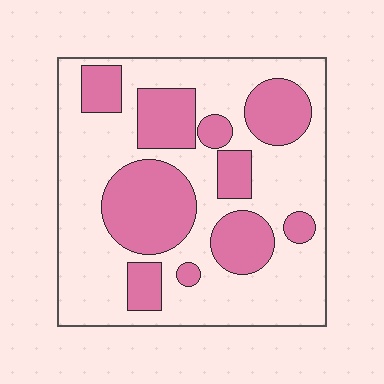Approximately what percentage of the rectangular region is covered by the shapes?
Approximately 35%.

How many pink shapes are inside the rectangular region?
10.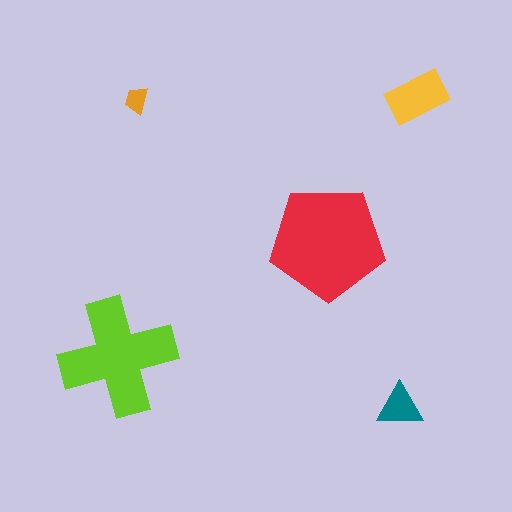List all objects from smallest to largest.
The orange trapezoid, the teal triangle, the yellow rectangle, the lime cross, the red pentagon.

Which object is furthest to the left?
The lime cross is leftmost.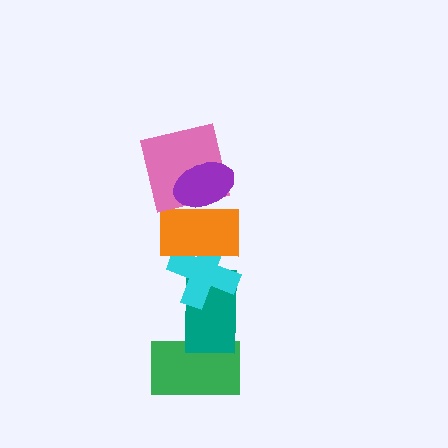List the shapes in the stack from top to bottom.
From top to bottom: the purple ellipse, the pink square, the orange rectangle, the cyan cross, the teal rectangle, the green rectangle.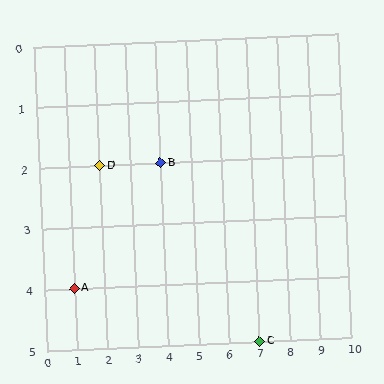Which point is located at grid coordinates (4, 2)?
Point B is at (4, 2).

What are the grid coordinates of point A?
Point A is at grid coordinates (1, 4).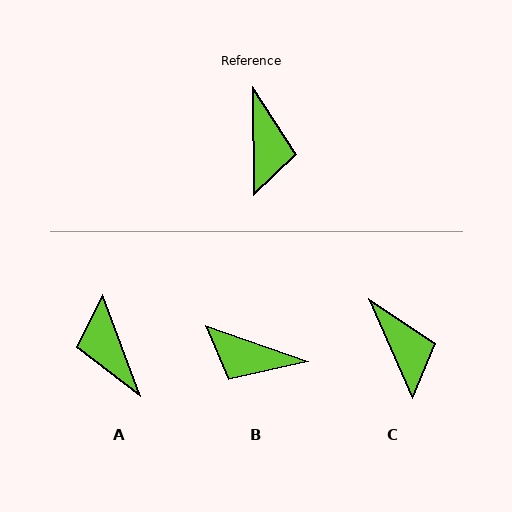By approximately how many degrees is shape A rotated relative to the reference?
Approximately 159 degrees clockwise.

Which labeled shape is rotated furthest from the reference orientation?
A, about 159 degrees away.